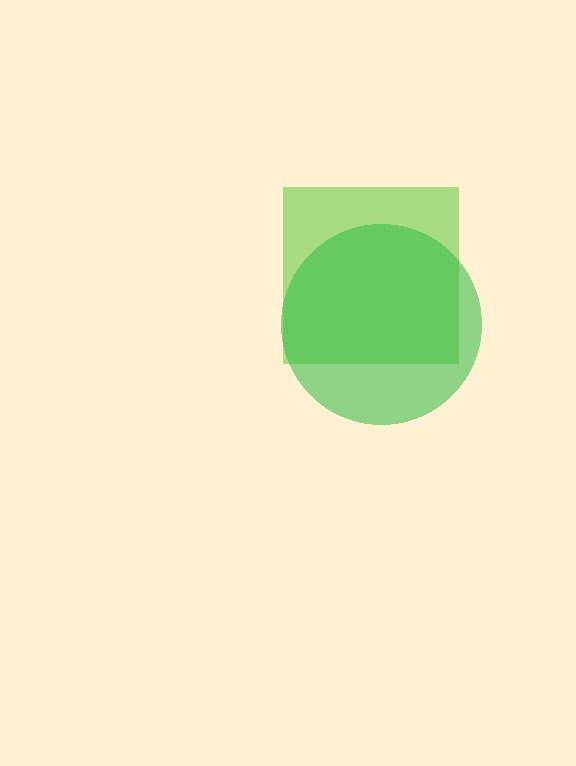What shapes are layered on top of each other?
The layered shapes are: a lime square, a green circle.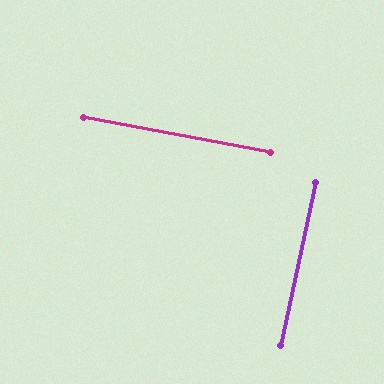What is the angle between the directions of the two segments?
Approximately 88 degrees.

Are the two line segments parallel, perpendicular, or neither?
Perpendicular — they meet at approximately 88°.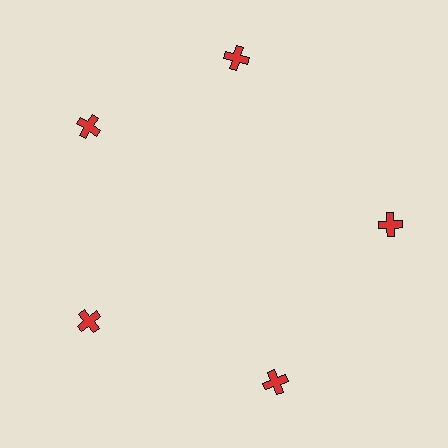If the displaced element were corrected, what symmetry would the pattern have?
It would have 5-fold rotational symmetry — the pattern would map onto itself every 72 degrees.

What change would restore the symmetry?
The symmetry would be restored by rotating it back into even spacing with its neighbors so that all 5 crosses sit at equal angles and equal distance from the center.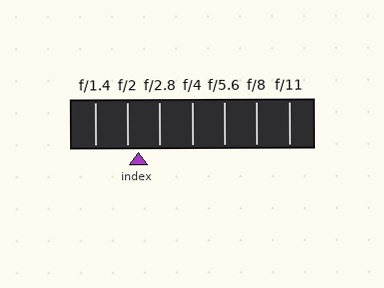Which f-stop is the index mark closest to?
The index mark is closest to f/2.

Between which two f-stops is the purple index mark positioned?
The index mark is between f/2 and f/2.8.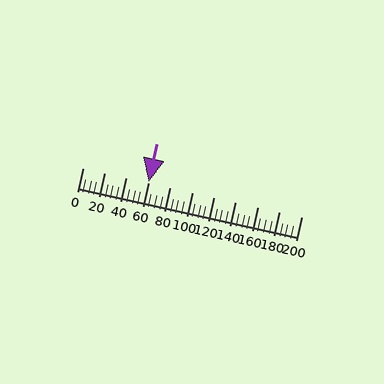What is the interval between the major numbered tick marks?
The major tick marks are spaced 20 units apart.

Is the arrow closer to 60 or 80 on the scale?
The arrow is closer to 60.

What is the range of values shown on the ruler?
The ruler shows values from 0 to 200.